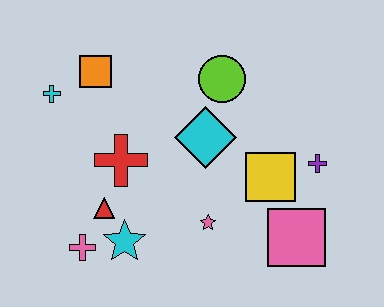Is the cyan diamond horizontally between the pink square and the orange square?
Yes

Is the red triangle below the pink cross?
No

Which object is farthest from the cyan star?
The purple cross is farthest from the cyan star.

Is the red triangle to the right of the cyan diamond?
No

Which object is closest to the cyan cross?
The orange square is closest to the cyan cross.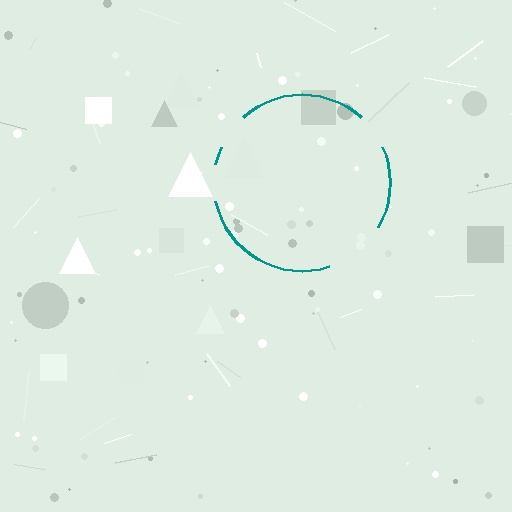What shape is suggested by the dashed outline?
The dashed outline suggests a circle.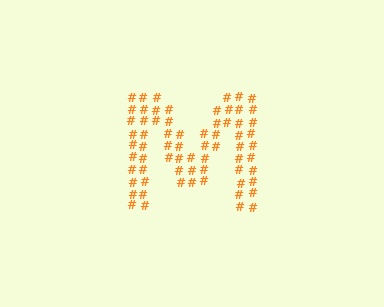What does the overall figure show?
The overall figure shows the letter M.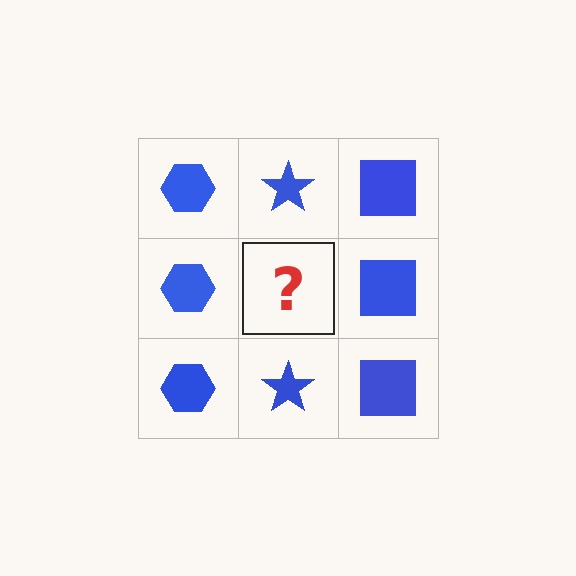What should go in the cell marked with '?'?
The missing cell should contain a blue star.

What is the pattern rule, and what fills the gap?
The rule is that each column has a consistent shape. The gap should be filled with a blue star.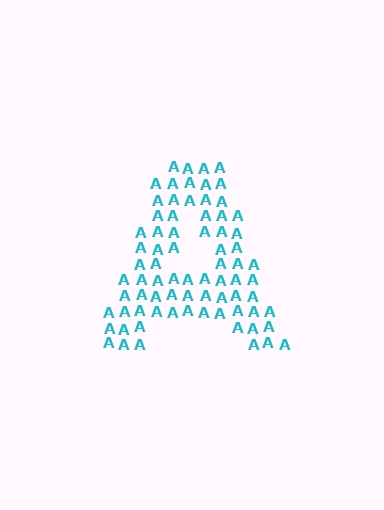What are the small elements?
The small elements are letter A's.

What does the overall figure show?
The overall figure shows the letter A.